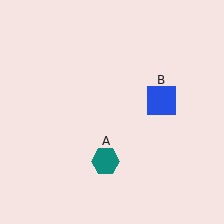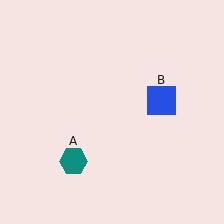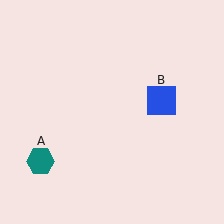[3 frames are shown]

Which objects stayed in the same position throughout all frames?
Blue square (object B) remained stationary.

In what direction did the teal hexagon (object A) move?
The teal hexagon (object A) moved left.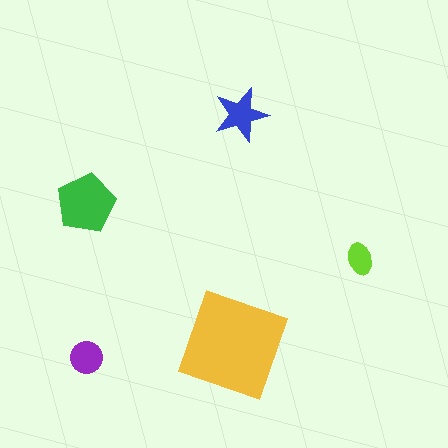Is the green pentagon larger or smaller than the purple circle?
Larger.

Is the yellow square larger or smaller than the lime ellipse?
Larger.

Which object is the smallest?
The lime ellipse.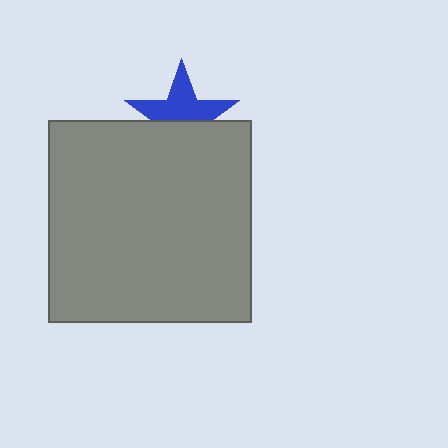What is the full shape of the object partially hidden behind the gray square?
The partially hidden object is a blue star.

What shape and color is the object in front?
The object in front is a gray square.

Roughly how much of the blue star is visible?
About half of it is visible (roughly 56%).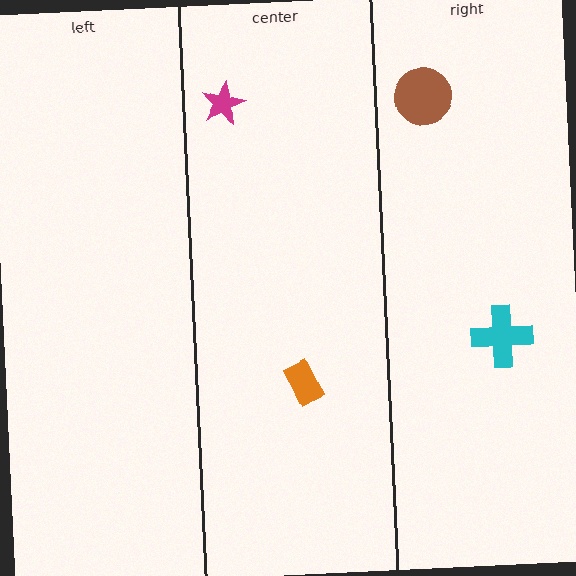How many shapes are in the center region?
2.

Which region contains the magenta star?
The center region.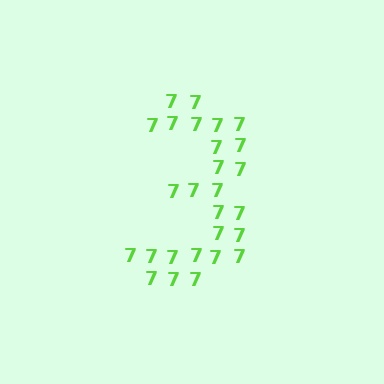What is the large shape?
The large shape is the digit 3.